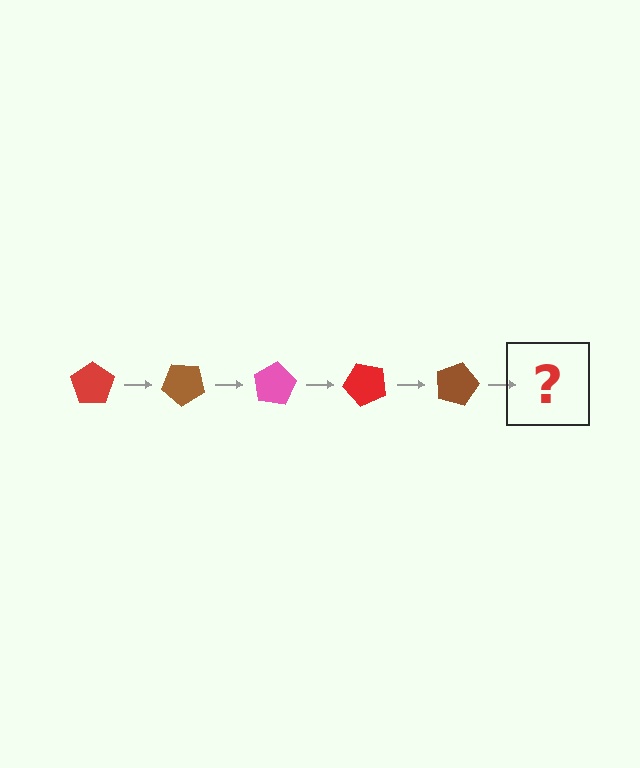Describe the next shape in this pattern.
It should be a pink pentagon, rotated 200 degrees from the start.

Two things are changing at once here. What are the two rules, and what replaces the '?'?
The two rules are that it rotates 40 degrees each step and the color cycles through red, brown, and pink. The '?' should be a pink pentagon, rotated 200 degrees from the start.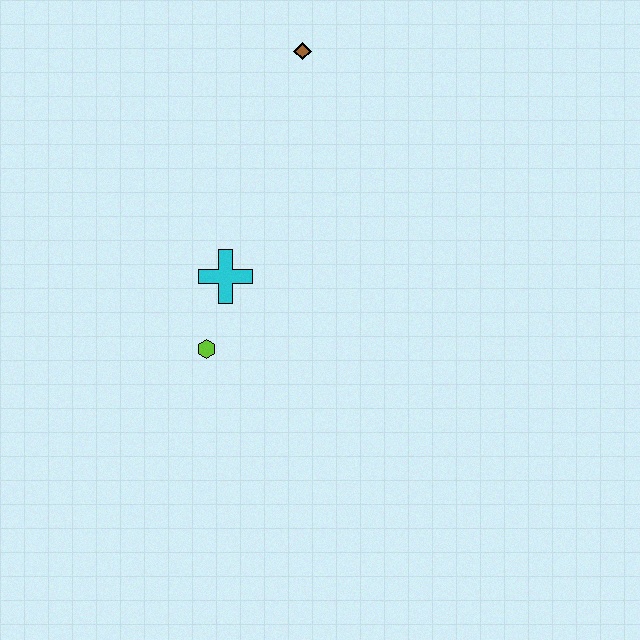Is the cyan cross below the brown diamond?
Yes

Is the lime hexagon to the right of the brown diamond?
No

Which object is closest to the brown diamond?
The cyan cross is closest to the brown diamond.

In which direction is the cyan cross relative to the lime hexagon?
The cyan cross is above the lime hexagon.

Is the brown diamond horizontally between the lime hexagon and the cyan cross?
No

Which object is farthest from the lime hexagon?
The brown diamond is farthest from the lime hexagon.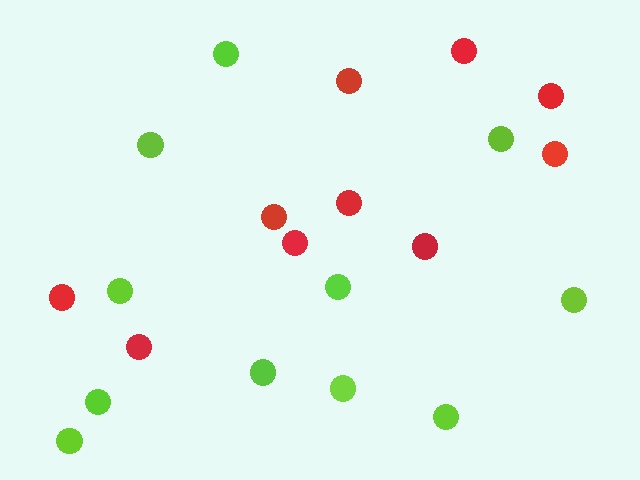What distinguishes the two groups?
There are 2 groups: one group of red circles (10) and one group of lime circles (11).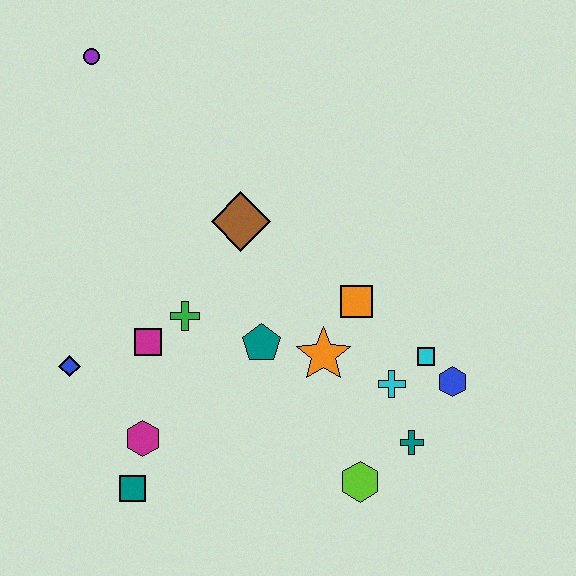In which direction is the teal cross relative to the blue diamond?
The teal cross is to the right of the blue diamond.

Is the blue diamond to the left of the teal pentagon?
Yes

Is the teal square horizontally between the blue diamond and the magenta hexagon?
Yes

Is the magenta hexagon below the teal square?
No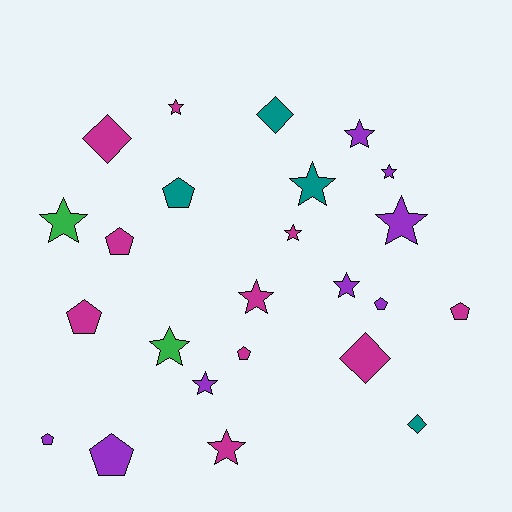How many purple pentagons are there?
There are 3 purple pentagons.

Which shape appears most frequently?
Star, with 12 objects.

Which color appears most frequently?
Magenta, with 10 objects.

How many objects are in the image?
There are 24 objects.